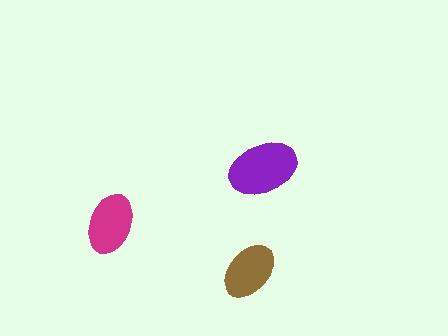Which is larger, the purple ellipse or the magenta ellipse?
The purple one.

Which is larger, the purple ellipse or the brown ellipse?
The purple one.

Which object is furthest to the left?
The magenta ellipse is leftmost.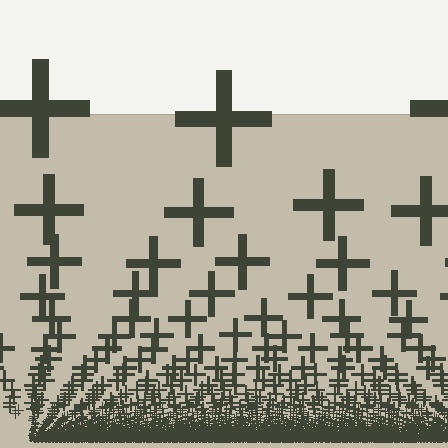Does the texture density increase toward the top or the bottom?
Density increases toward the bottom.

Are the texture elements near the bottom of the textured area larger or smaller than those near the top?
Smaller. The gradient is inverted — elements near the bottom are smaller and denser.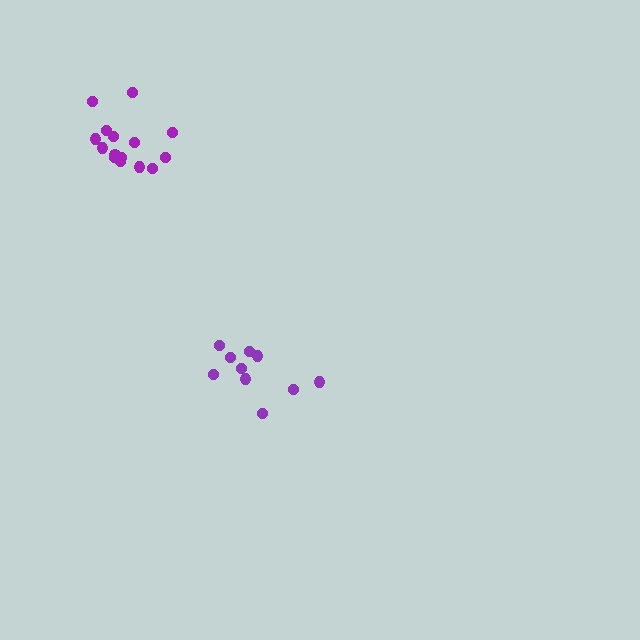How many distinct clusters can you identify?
There are 2 distinct clusters.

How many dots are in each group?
Group 1: 10 dots, Group 2: 16 dots (26 total).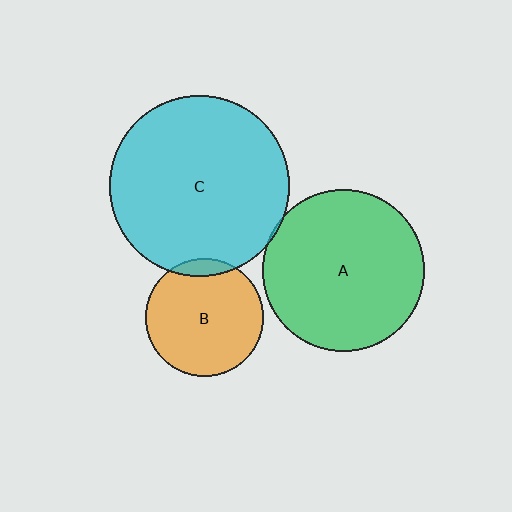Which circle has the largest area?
Circle C (cyan).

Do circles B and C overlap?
Yes.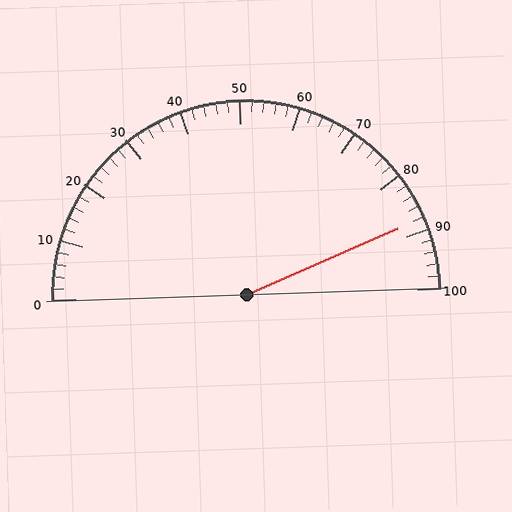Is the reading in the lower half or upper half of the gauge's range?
The reading is in the upper half of the range (0 to 100).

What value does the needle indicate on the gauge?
The needle indicates approximately 88.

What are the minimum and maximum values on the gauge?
The gauge ranges from 0 to 100.